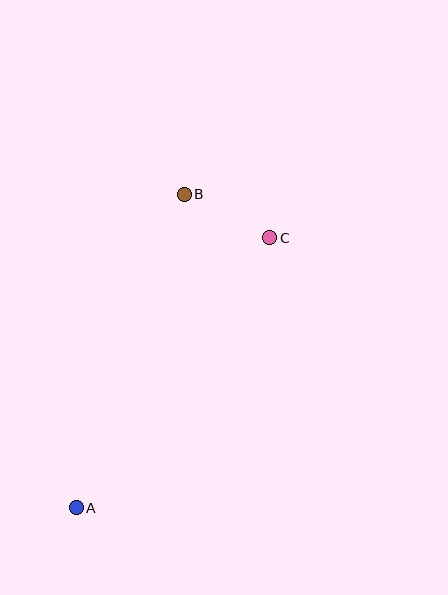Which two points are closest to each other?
Points B and C are closest to each other.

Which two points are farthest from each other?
Points A and C are farthest from each other.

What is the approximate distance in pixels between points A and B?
The distance between A and B is approximately 331 pixels.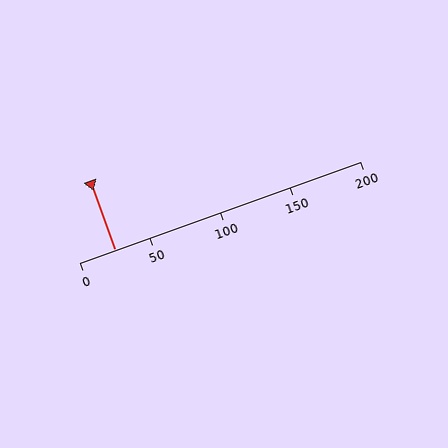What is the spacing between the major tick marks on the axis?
The major ticks are spaced 50 apart.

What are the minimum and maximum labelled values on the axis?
The axis runs from 0 to 200.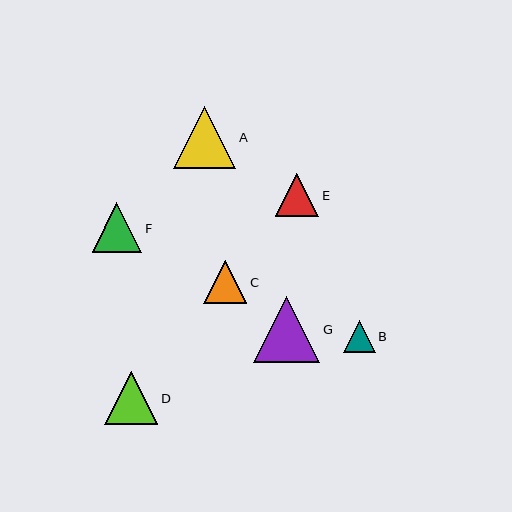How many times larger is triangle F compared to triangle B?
Triangle F is approximately 1.6 times the size of triangle B.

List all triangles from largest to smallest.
From largest to smallest: G, A, D, F, C, E, B.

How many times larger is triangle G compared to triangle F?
Triangle G is approximately 1.3 times the size of triangle F.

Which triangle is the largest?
Triangle G is the largest with a size of approximately 66 pixels.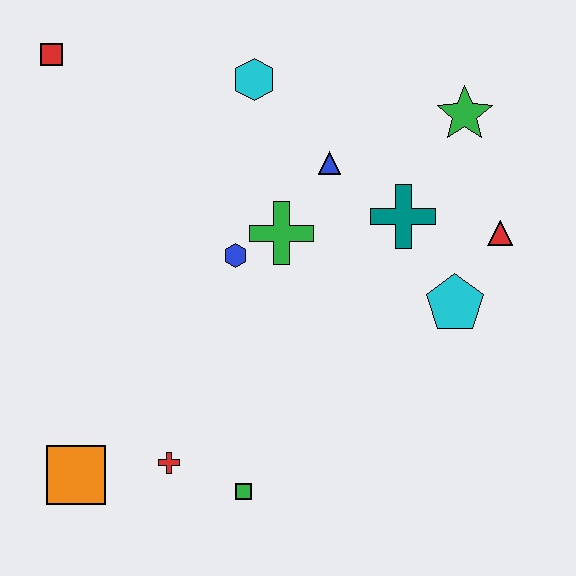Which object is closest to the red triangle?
The cyan pentagon is closest to the red triangle.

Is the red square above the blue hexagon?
Yes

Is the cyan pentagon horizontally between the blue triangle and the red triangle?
Yes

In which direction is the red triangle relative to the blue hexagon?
The red triangle is to the right of the blue hexagon.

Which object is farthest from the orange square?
The green star is farthest from the orange square.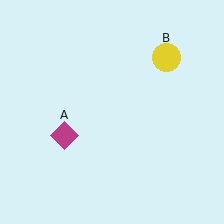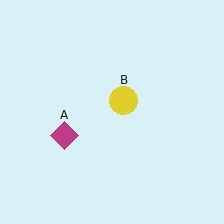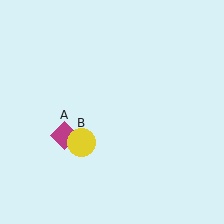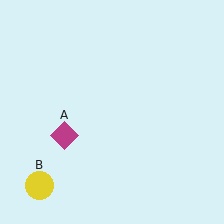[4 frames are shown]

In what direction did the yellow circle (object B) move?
The yellow circle (object B) moved down and to the left.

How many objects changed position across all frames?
1 object changed position: yellow circle (object B).